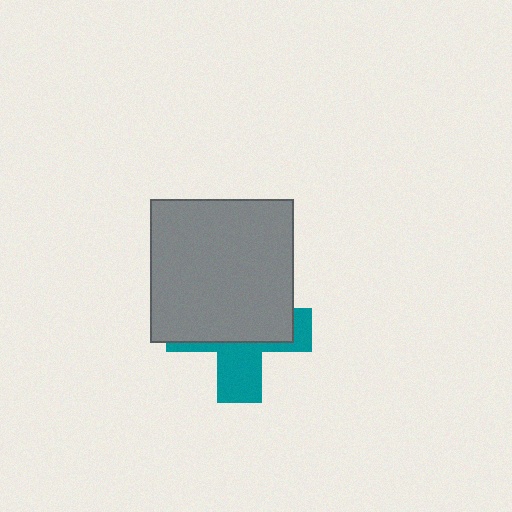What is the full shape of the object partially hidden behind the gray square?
The partially hidden object is a teal cross.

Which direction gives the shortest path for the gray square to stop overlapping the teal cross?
Moving up gives the shortest separation.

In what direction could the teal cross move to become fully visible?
The teal cross could move down. That would shift it out from behind the gray square entirely.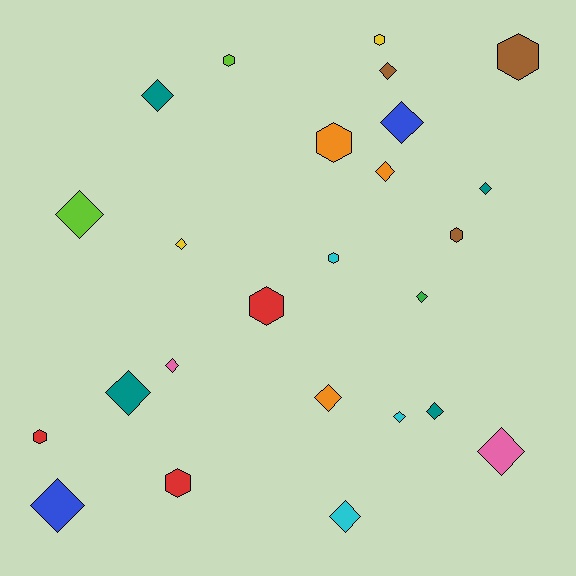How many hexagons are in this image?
There are 9 hexagons.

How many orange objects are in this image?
There are 3 orange objects.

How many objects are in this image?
There are 25 objects.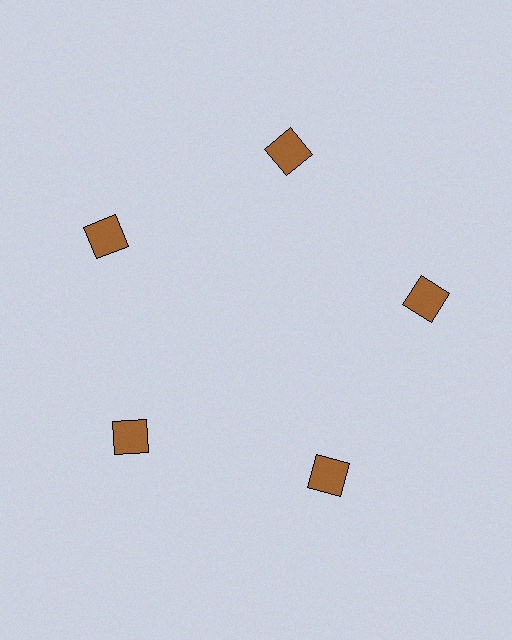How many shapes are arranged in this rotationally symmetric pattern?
There are 5 shapes, arranged in 5 groups of 1.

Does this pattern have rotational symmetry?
Yes, this pattern has 5-fold rotational symmetry. It looks the same after rotating 72 degrees around the center.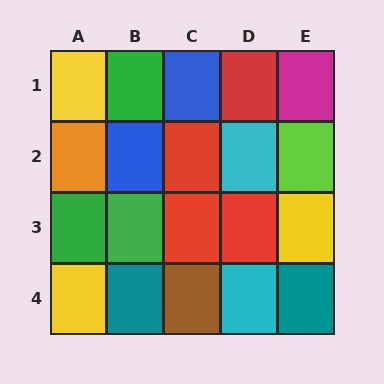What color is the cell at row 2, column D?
Cyan.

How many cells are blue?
2 cells are blue.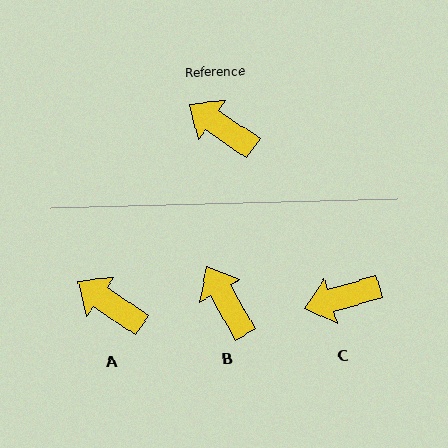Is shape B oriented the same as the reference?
No, it is off by about 26 degrees.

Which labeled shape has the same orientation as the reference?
A.